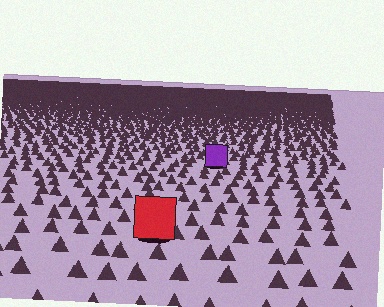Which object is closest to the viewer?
The red square is closest. The texture marks near it are larger and more spread out.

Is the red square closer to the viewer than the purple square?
Yes. The red square is closer — you can tell from the texture gradient: the ground texture is coarser near it.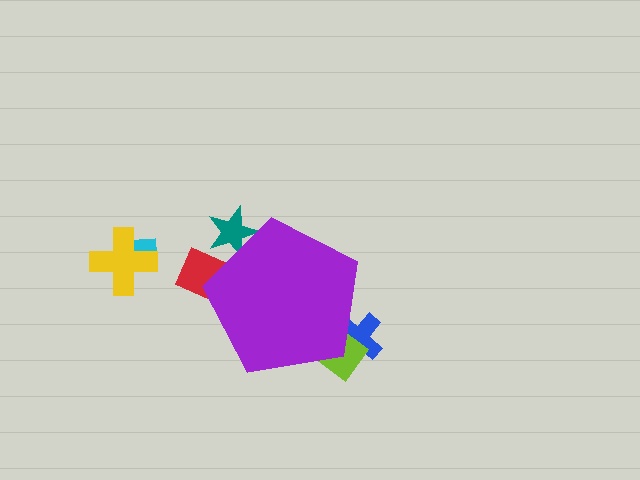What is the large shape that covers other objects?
A purple pentagon.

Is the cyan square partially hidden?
No, the cyan square is fully visible.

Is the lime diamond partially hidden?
Yes, the lime diamond is partially hidden behind the purple pentagon.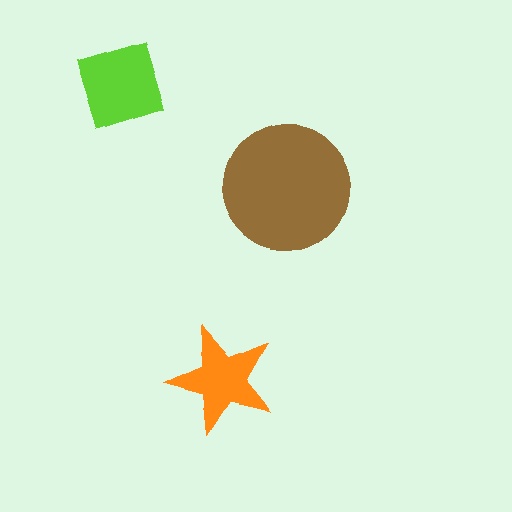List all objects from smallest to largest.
The orange star, the lime square, the brown circle.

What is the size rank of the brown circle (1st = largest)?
1st.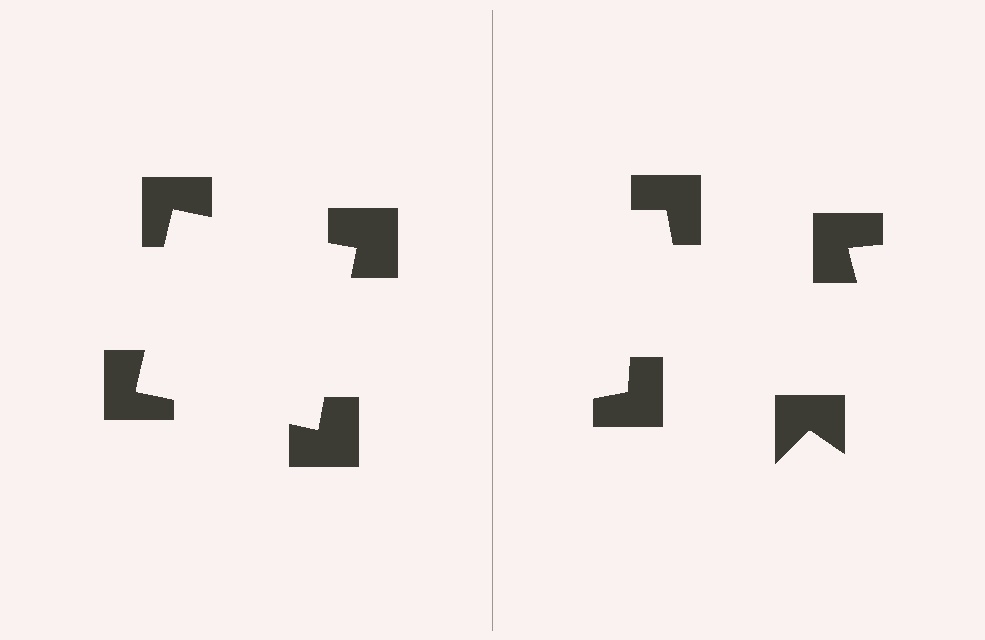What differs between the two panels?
The notched squares are positioned identically on both sides; only the wedge orientations differ. On the left they align to a square; on the right they are misaligned.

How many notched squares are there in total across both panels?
8 — 4 on each side.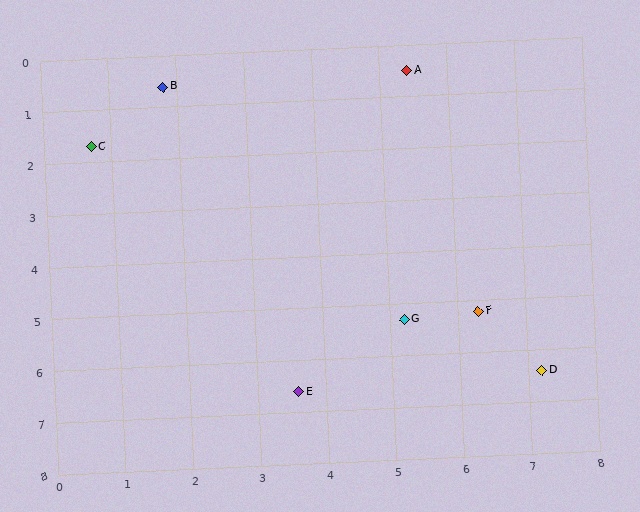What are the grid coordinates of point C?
Point C is at approximately (0.7, 1.7).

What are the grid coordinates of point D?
Point D is at approximately (7.2, 6.4).